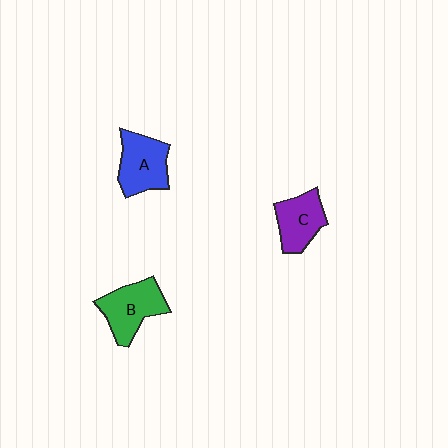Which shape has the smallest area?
Shape C (purple).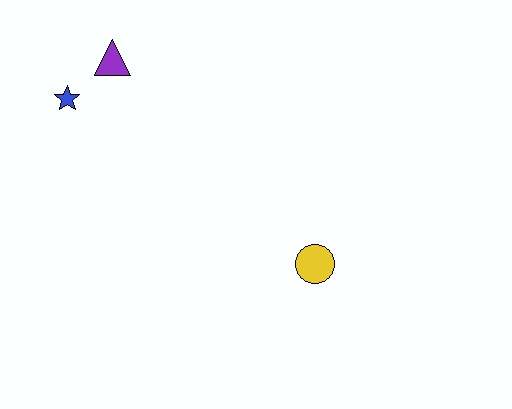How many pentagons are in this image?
There are no pentagons.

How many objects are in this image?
There are 3 objects.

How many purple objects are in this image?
There is 1 purple object.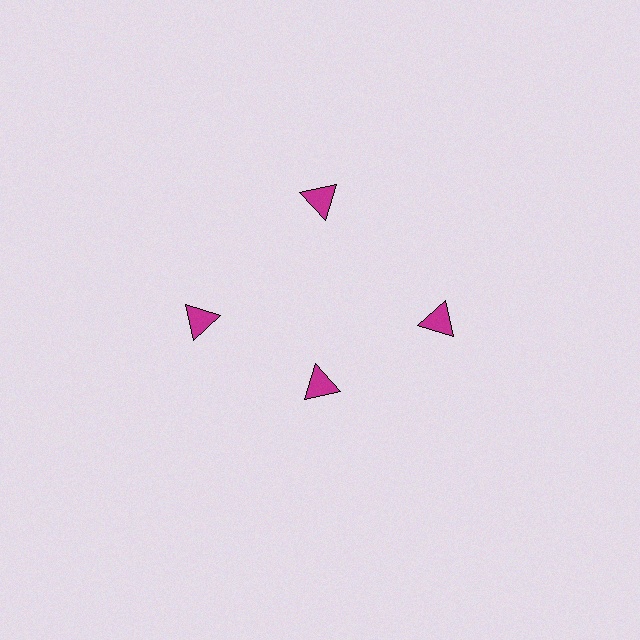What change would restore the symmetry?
The symmetry would be restored by moving it outward, back onto the ring so that all 4 triangles sit at equal angles and equal distance from the center.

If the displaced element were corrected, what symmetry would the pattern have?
It would have 4-fold rotational symmetry — the pattern would map onto itself every 90 degrees.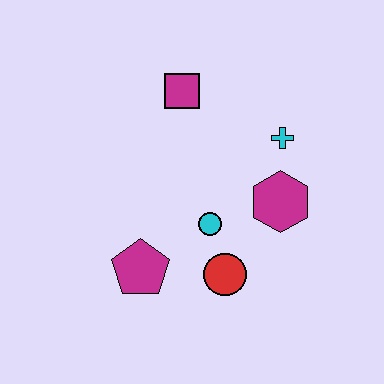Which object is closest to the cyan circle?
The red circle is closest to the cyan circle.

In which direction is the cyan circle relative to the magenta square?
The cyan circle is below the magenta square.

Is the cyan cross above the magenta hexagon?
Yes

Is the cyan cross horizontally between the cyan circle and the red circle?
No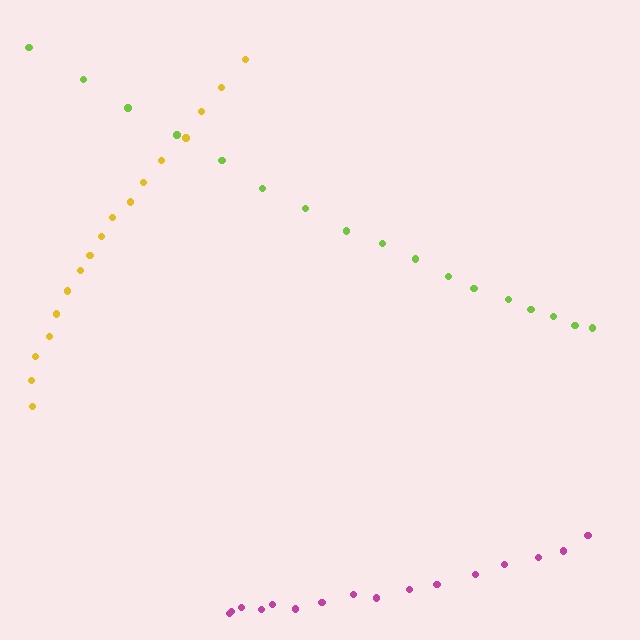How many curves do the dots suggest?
There are 3 distinct paths.